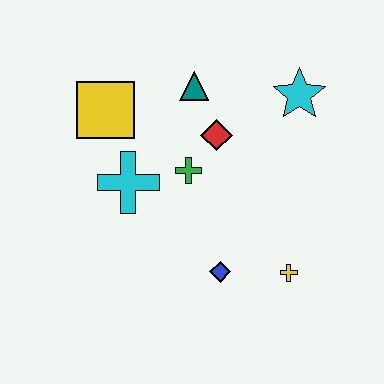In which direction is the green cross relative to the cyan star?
The green cross is to the left of the cyan star.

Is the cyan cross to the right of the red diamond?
No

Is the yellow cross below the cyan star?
Yes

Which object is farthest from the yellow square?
The yellow cross is farthest from the yellow square.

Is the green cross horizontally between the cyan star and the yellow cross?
No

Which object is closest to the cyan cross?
The green cross is closest to the cyan cross.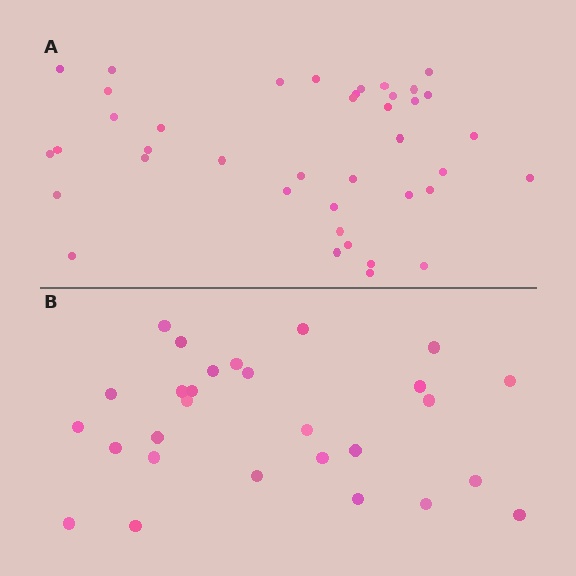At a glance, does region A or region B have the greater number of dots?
Region A (the top region) has more dots.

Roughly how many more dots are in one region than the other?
Region A has roughly 12 or so more dots than region B.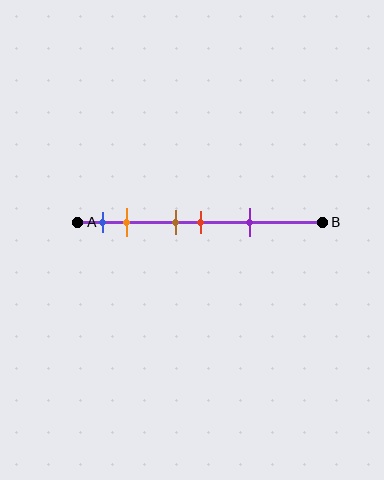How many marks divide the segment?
There are 5 marks dividing the segment.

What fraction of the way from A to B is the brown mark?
The brown mark is approximately 40% (0.4) of the way from A to B.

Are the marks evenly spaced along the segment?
No, the marks are not evenly spaced.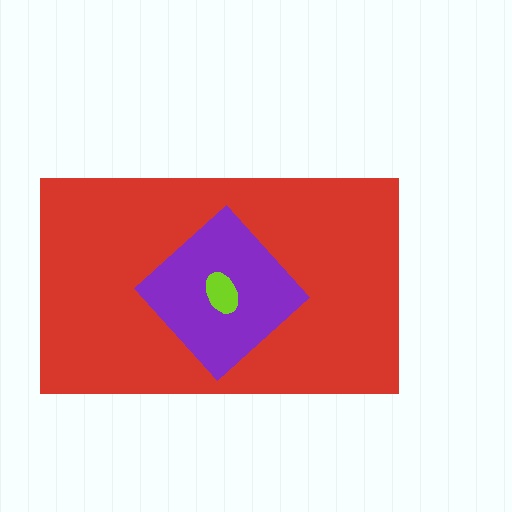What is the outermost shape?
The red rectangle.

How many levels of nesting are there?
3.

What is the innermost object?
The lime ellipse.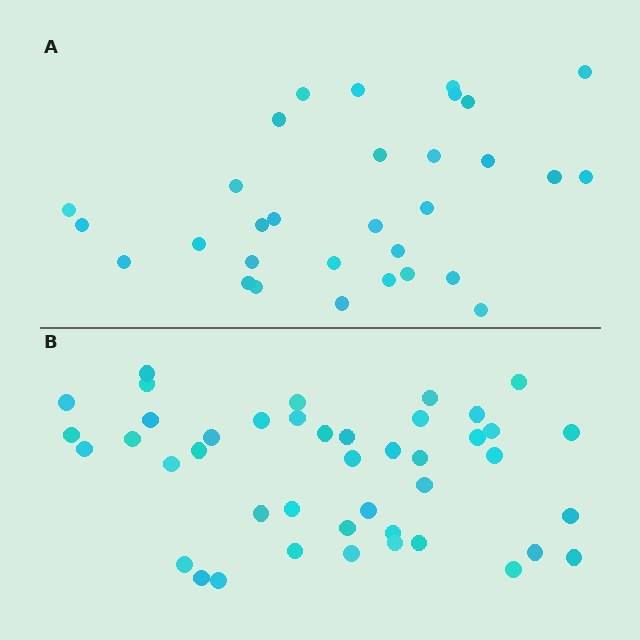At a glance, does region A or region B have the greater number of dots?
Region B (the bottom region) has more dots.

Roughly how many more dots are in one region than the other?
Region B has roughly 12 or so more dots than region A.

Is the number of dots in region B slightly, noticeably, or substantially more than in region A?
Region B has noticeably more, but not dramatically so. The ratio is roughly 1.4 to 1.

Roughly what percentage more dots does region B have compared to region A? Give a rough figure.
About 40% more.